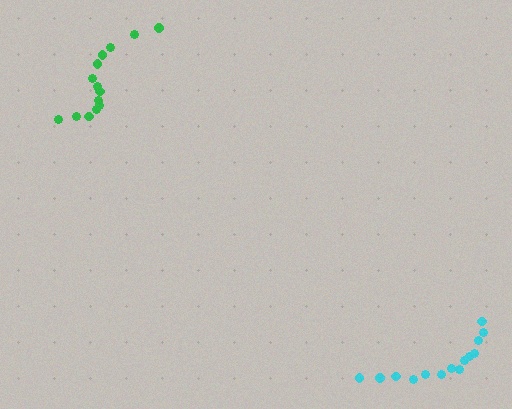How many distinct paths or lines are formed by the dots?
There are 2 distinct paths.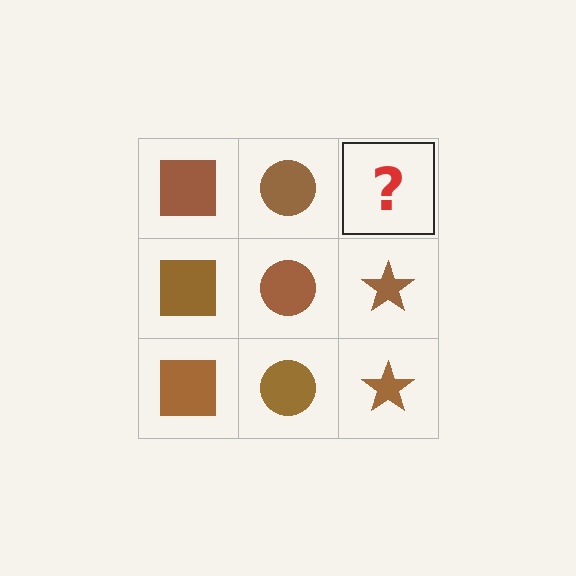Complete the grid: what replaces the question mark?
The question mark should be replaced with a brown star.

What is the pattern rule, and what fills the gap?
The rule is that each column has a consistent shape. The gap should be filled with a brown star.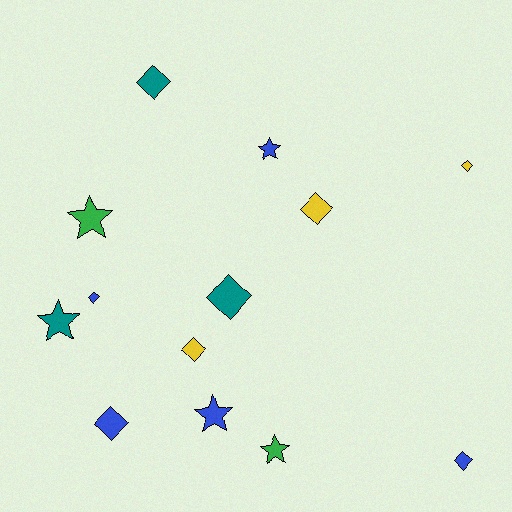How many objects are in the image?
There are 13 objects.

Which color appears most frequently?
Blue, with 5 objects.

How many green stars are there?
There are 2 green stars.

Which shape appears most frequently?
Diamond, with 8 objects.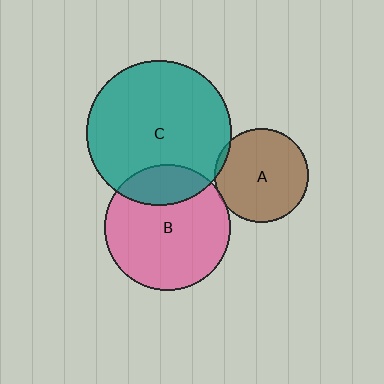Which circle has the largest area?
Circle C (teal).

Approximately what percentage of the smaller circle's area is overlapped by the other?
Approximately 5%.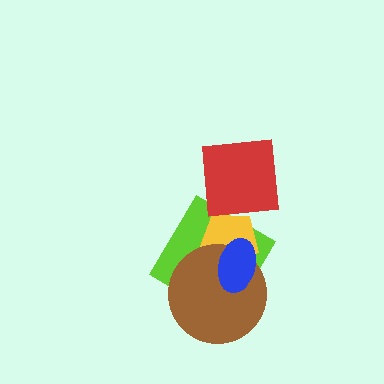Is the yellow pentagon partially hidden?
Yes, it is partially covered by another shape.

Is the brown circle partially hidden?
Yes, it is partially covered by another shape.